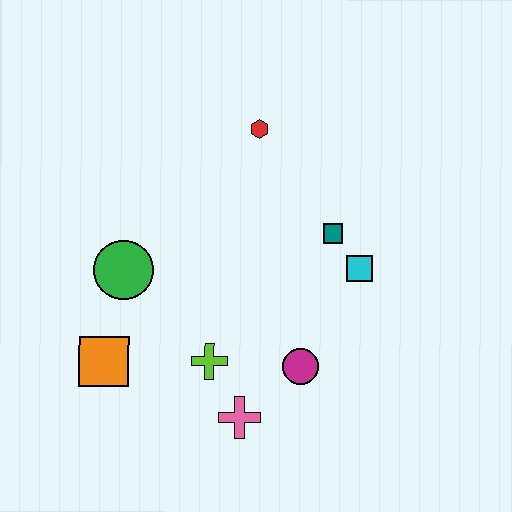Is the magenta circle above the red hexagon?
No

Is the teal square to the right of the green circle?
Yes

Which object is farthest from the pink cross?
The red hexagon is farthest from the pink cross.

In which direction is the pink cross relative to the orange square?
The pink cross is to the right of the orange square.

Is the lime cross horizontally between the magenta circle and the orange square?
Yes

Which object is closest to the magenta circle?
The pink cross is closest to the magenta circle.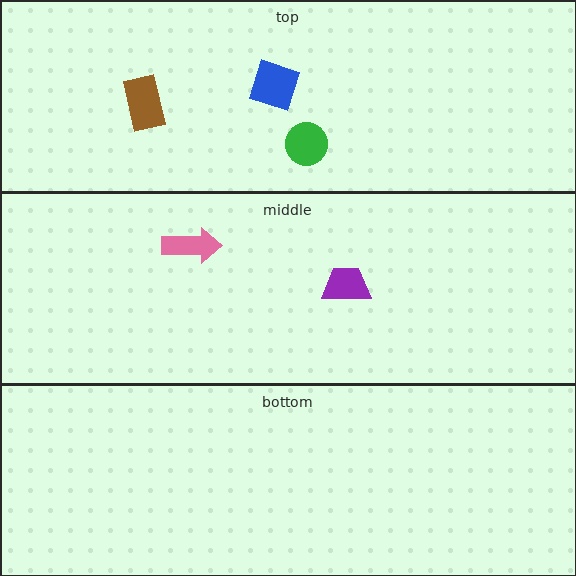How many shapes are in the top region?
3.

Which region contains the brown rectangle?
The top region.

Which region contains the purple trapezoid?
The middle region.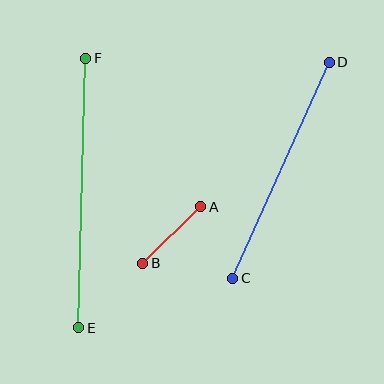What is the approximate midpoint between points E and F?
The midpoint is at approximately (82, 193) pixels.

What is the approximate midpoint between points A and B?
The midpoint is at approximately (172, 235) pixels.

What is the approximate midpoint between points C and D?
The midpoint is at approximately (281, 170) pixels.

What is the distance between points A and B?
The distance is approximately 81 pixels.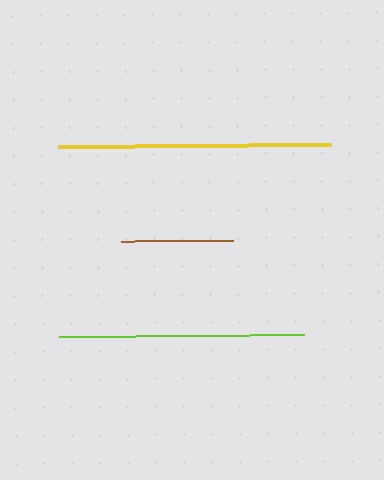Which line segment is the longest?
The yellow line is the longest at approximately 273 pixels.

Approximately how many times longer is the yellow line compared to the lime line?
The yellow line is approximately 1.1 times the length of the lime line.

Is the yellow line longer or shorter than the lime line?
The yellow line is longer than the lime line.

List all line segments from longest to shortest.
From longest to shortest: yellow, lime, brown.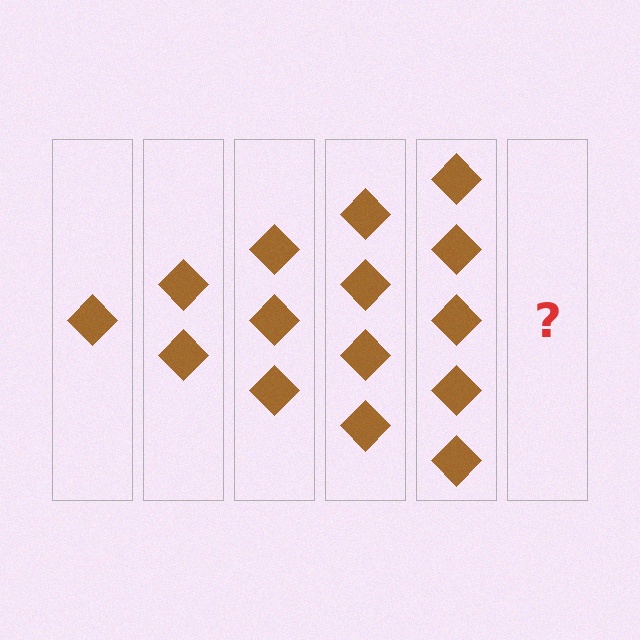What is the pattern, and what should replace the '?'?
The pattern is that each step adds one more diamond. The '?' should be 6 diamonds.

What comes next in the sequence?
The next element should be 6 diamonds.